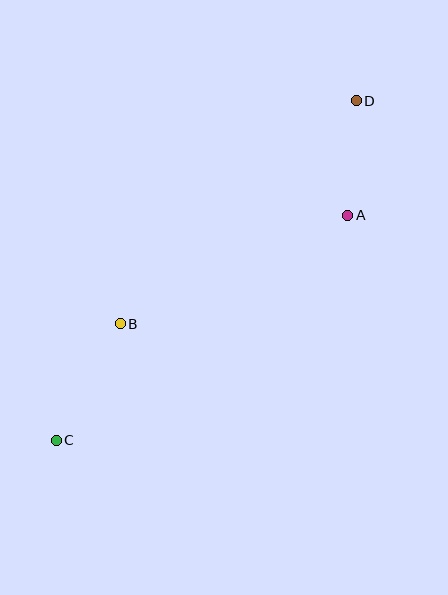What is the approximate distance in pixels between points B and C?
The distance between B and C is approximately 133 pixels.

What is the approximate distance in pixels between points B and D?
The distance between B and D is approximately 325 pixels.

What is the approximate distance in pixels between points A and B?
The distance between A and B is approximately 253 pixels.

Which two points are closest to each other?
Points A and D are closest to each other.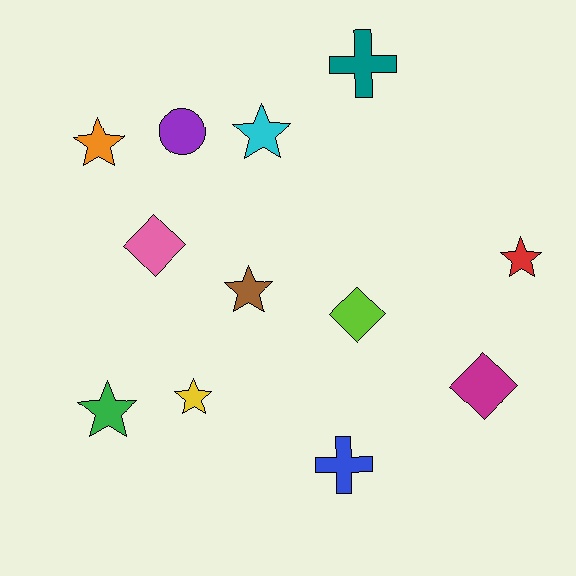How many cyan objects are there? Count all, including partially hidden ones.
There is 1 cyan object.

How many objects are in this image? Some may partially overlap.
There are 12 objects.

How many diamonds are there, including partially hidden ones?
There are 3 diamonds.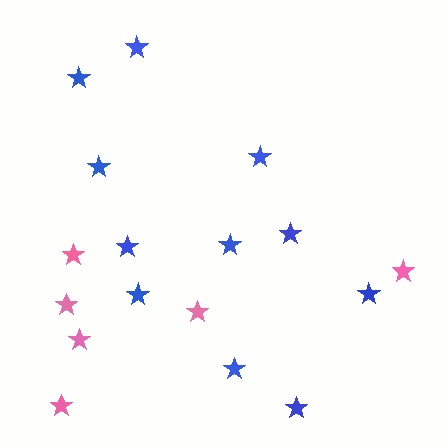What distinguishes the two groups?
There are 2 groups: one group of pink stars (6) and one group of blue stars (11).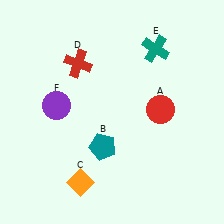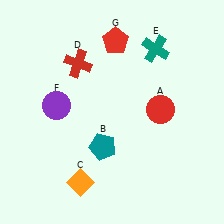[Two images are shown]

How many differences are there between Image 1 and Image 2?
There is 1 difference between the two images.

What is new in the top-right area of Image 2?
A red pentagon (G) was added in the top-right area of Image 2.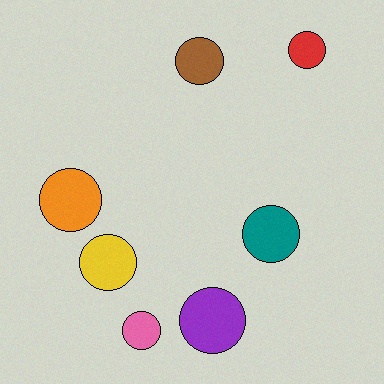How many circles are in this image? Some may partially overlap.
There are 7 circles.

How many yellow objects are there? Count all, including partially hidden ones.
There is 1 yellow object.